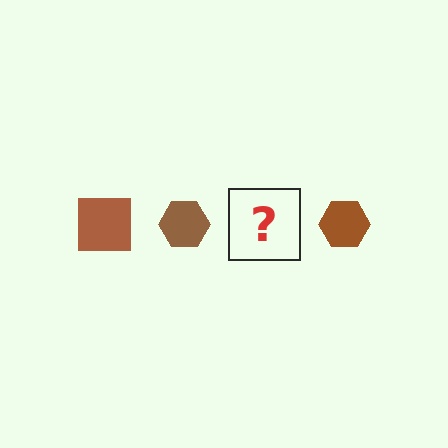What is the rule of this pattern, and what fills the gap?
The rule is that the pattern cycles through square, hexagon shapes in brown. The gap should be filled with a brown square.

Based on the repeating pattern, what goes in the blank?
The blank should be a brown square.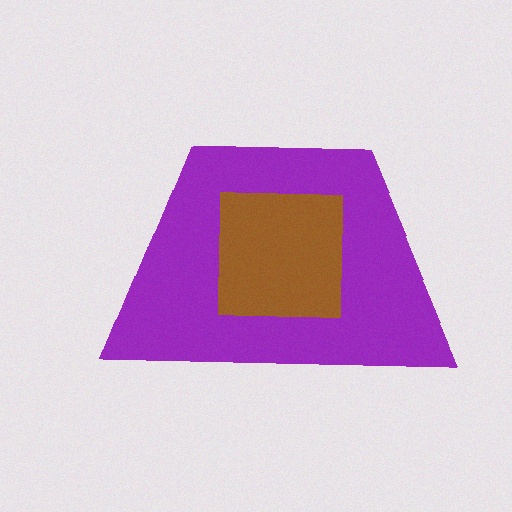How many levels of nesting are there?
2.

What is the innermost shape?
The brown square.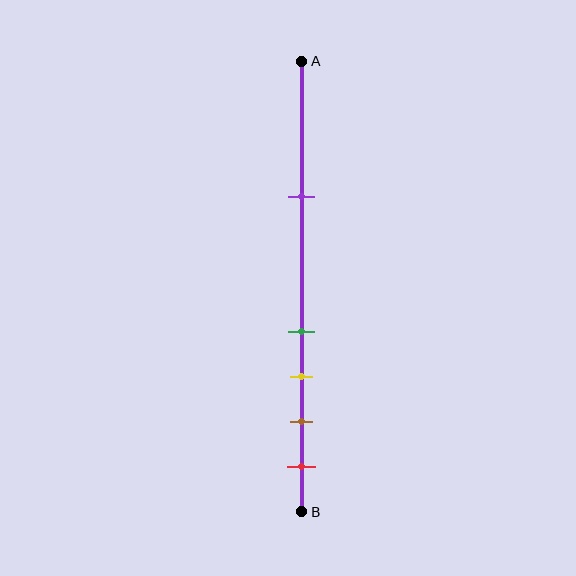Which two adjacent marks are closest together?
The green and yellow marks are the closest adjacent pair.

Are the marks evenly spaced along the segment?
No, the marks are not evenly spaced.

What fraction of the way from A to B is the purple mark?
The purple mark is approximately 30% (0.3) of the way from A to B.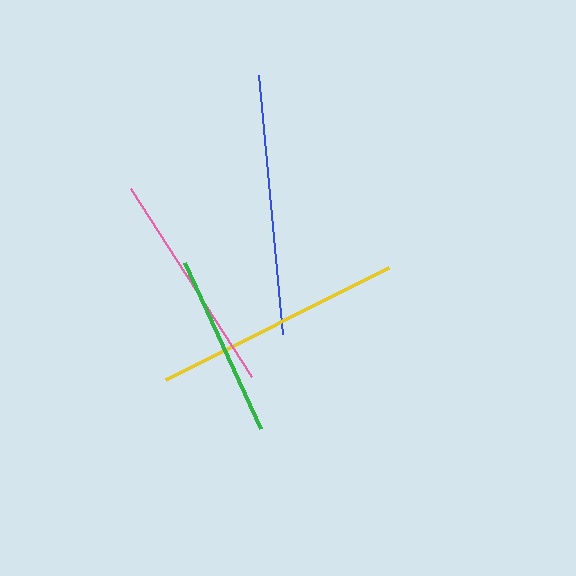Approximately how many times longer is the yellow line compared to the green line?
The yellow line is approximately 1.4 times the length of the green line.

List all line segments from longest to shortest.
From longest to shortest: blue, yellow, pink, green.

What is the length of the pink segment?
The pink segment is approximately 224 pixels long.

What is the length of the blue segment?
The blue segment is approximately 259 pixels long.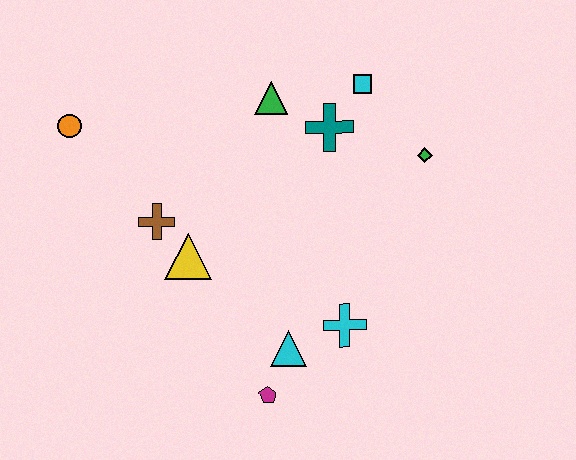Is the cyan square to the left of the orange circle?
No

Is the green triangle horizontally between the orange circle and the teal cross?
Yes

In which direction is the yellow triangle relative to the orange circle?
The yellow triangle is below the orange circle.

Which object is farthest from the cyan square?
The magenta pentagon is farthest from the cyan square.